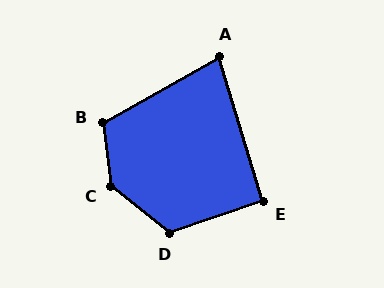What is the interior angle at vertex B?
Approximately 113 degrees (obtuse).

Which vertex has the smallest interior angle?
A, at approximately 77 degrees.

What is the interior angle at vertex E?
Approximately 91 degrees (approximately right).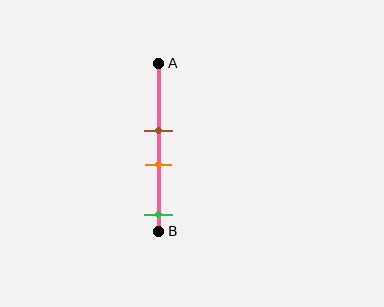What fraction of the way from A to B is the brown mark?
The brown mark is approximately 40% (0.4) of the way from A to B.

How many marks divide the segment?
There are 3 marks dividing the segment.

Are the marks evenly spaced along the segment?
No, the marks are not evenly spaced.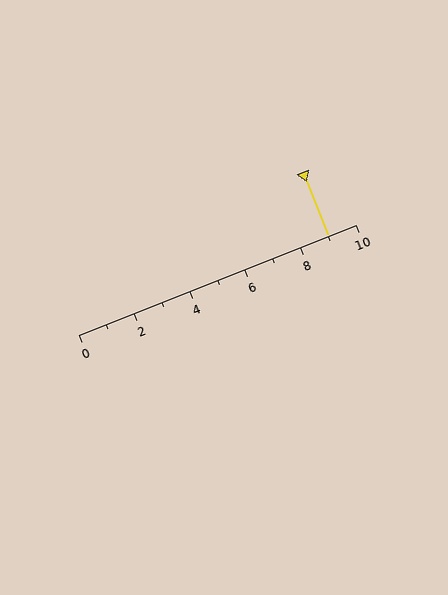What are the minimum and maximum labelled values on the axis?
The axis runs from 0 to 10.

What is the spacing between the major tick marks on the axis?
The major ticks are spaced 2 apart.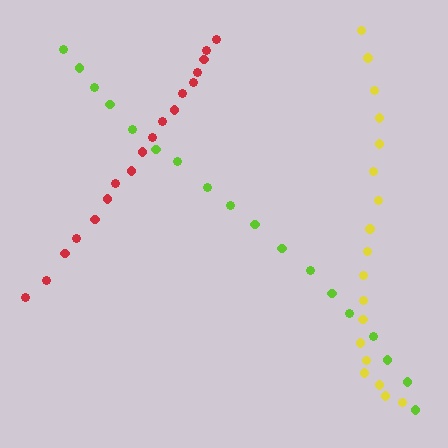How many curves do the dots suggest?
There are 3 distinct paths.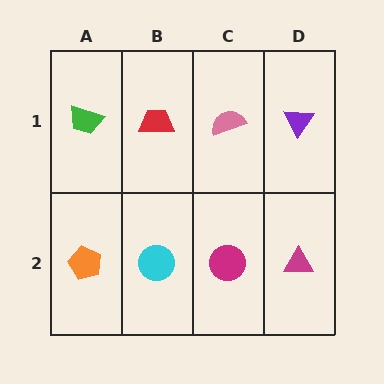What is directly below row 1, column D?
A magenta triangle.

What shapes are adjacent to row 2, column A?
A green trapezoid (row 1, column A), a cyan circle (row 2, column B).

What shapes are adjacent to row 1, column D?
A magenta triangle (row 2, column D), a pink semicircle (row 1, column C).